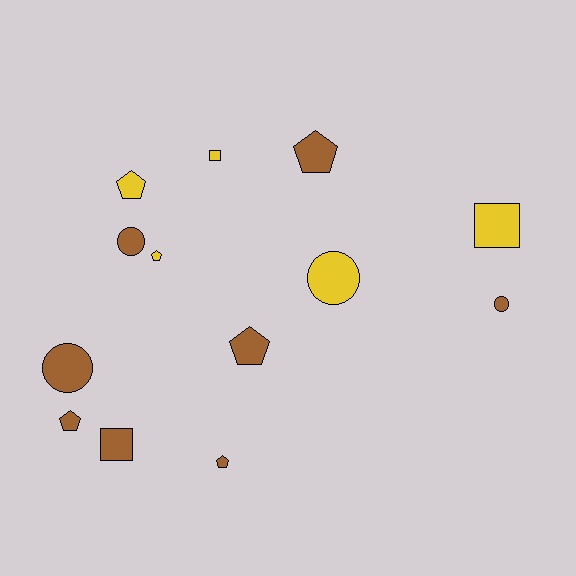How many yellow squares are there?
There are 2 yellow squares.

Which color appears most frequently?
Brown, with 8 objects.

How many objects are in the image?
There are 13 objects.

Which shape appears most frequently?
Pentagon, with 6 objects.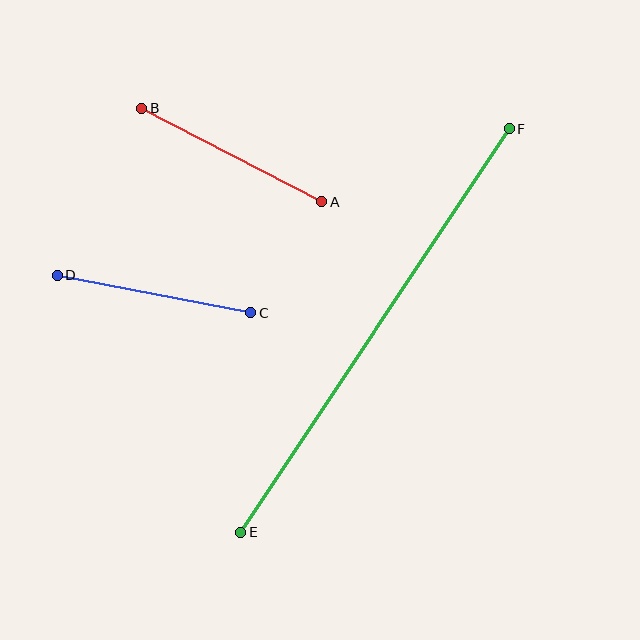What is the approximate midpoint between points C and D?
The midpoint is at approximately (154, 294) pixels.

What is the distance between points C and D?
The distance is approximately 197 pixels.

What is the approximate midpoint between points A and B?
The midpoint is at approximately (232, 155) pixels.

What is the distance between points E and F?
The distance is approximately 485 pixels.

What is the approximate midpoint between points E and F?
The midpoint is at approximately (375, 330) pixels.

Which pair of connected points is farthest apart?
Points E and F are farthest apart.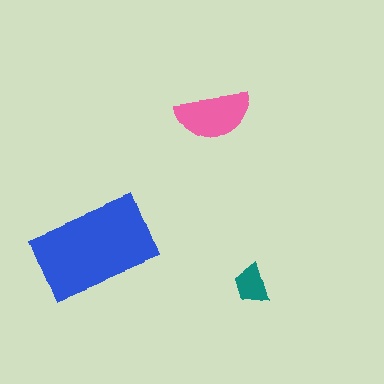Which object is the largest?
The blue rectangle.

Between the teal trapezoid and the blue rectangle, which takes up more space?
The blue rectangle.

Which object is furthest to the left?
The blue rectangle is leftmost.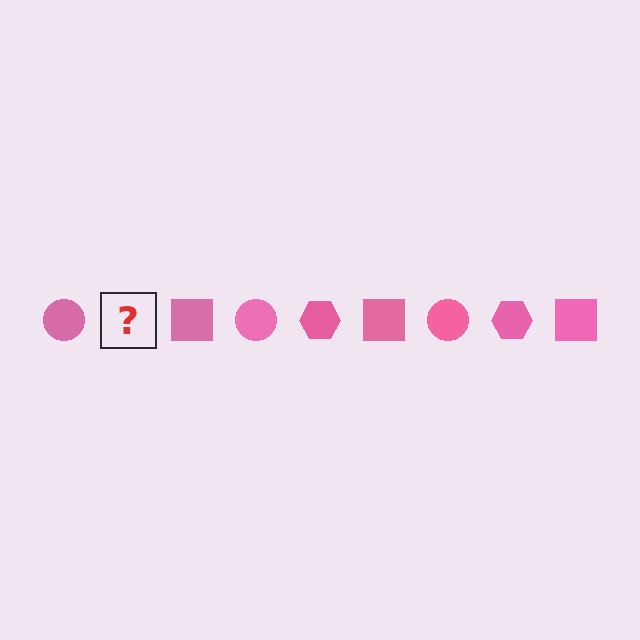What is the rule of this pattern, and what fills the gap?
The rule is that the pattern cycles through circle, hexagon, square shapes in pink. The gap should be filled with a pink hexagon.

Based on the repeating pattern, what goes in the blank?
The blank should be a pink hexagon.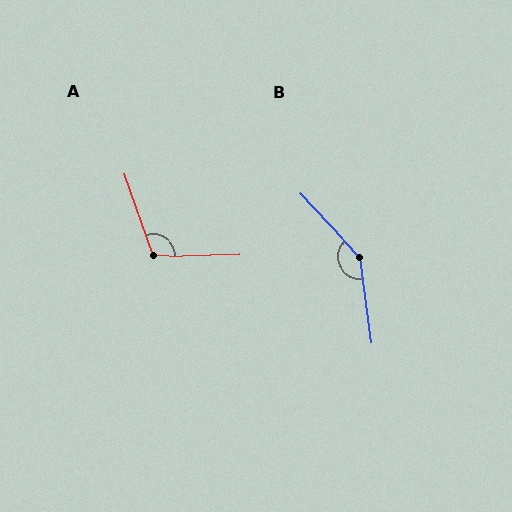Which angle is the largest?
B, at approximately 145 degrees.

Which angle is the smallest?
A, at approximately 107 degrees.